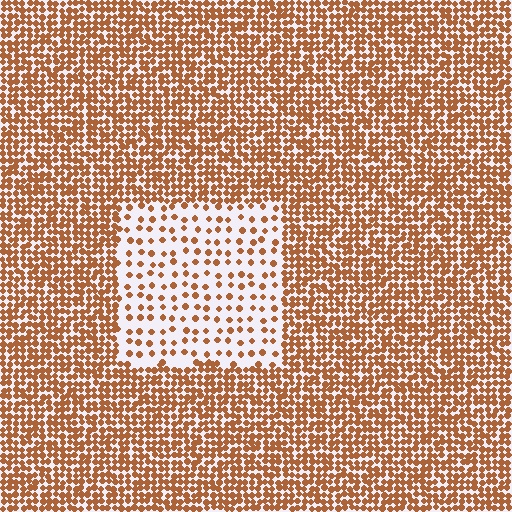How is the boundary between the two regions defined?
The boundary is defined by a change in element density (approximately 2.9x ratio). All elements are the same color, size, and shape.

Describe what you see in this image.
The image contains small brown elements arranged at two different densities. A rectangle-shaped region is visible where the elements are less densely packed than the surrounding area.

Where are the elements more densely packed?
The elements are more densely packed outside the rectangle boundary.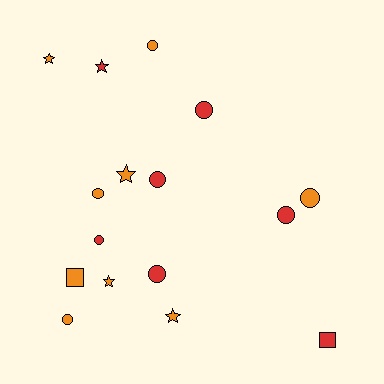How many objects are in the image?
There are 16 objects.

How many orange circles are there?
There are 4 orange circles.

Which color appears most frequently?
Orange, with 9 objects.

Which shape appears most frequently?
Circle, with 9 objects.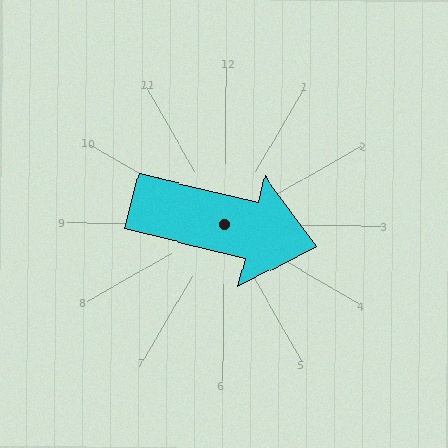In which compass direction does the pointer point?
East.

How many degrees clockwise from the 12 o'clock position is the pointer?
Approximately 103 degrees.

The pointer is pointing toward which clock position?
Roughly 3 o'clock.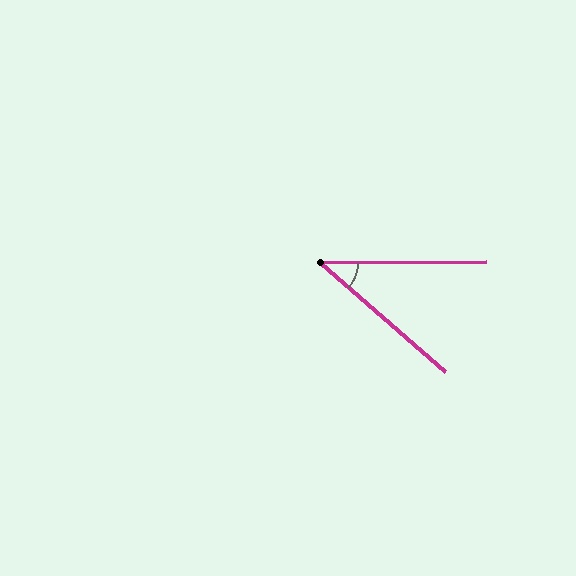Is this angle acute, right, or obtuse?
It is acute.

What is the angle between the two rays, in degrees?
Approximately 41 degrees.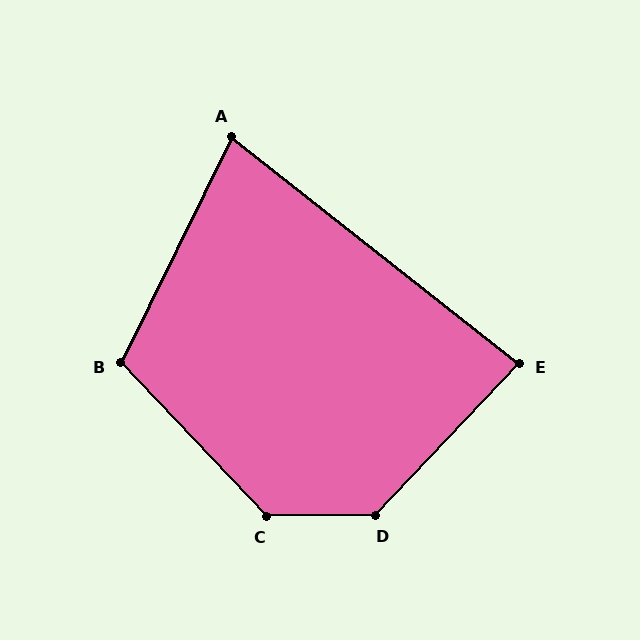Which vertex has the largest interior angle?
D, at approximately 133 degrees.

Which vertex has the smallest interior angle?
A, at approximately 78 degrees.